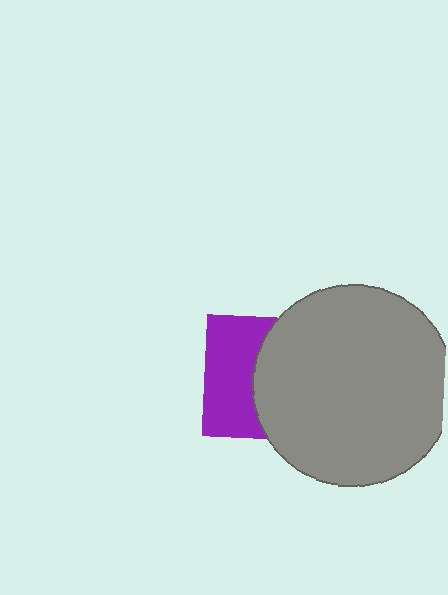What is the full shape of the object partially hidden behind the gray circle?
The partially hidden object is a purple square.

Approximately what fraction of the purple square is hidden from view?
Roughly 55% of the purple square is hidden behind the gray circle.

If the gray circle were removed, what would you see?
You would see the complete purple square.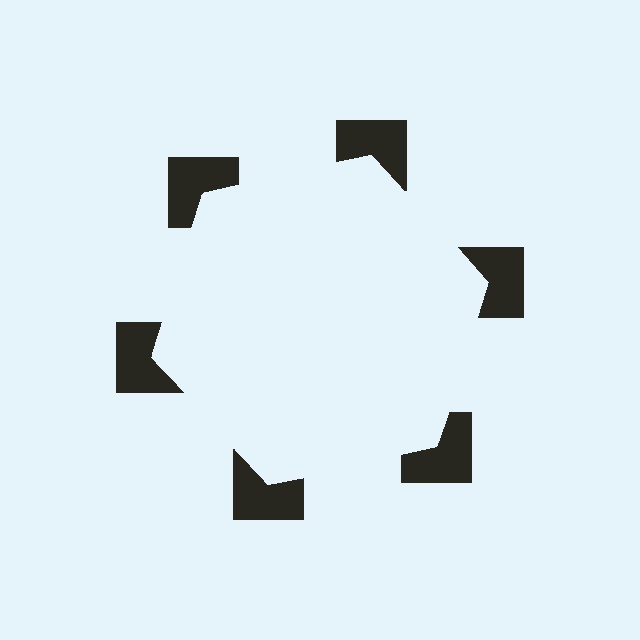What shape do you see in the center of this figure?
An illusory hexagon — its edges are inferred from the aligned wedge cuts in the notched squares, not physically drawn.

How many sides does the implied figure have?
6 sides.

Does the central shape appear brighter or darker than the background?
It typically appears slightly brighter than the background, even though no actual brightness change is drawn.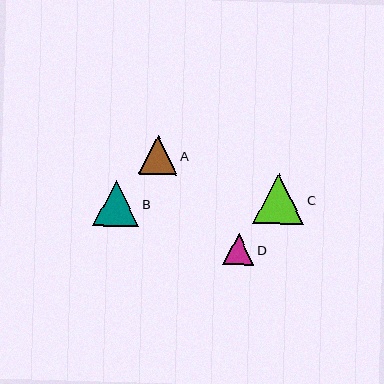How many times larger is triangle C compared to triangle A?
Triangle C is approximately 1.3 times the size of triangle A.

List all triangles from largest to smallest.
From largest to smallest: C, B, A, D.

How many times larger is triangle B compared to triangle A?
Triangle B is approximately 1.2 times the size of triangle A.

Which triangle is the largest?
Triangle C is the largest with a size of approximately 50 pixels.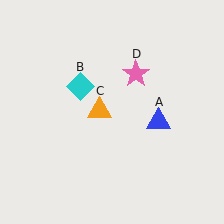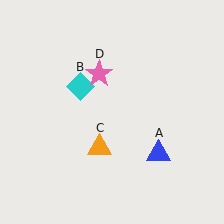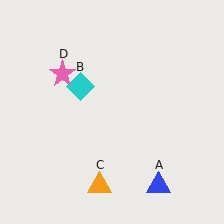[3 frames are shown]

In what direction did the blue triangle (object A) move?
The blue triangle (object A) moved down.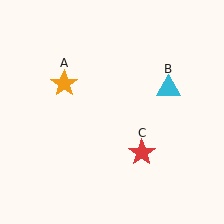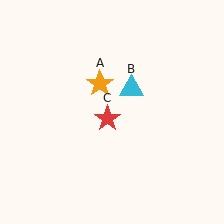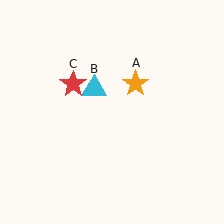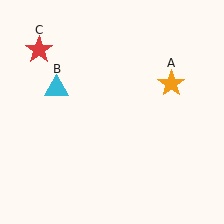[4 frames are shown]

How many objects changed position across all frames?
3 objects changed position: orange star (object A), cyan triangle (object B), red star (object C).